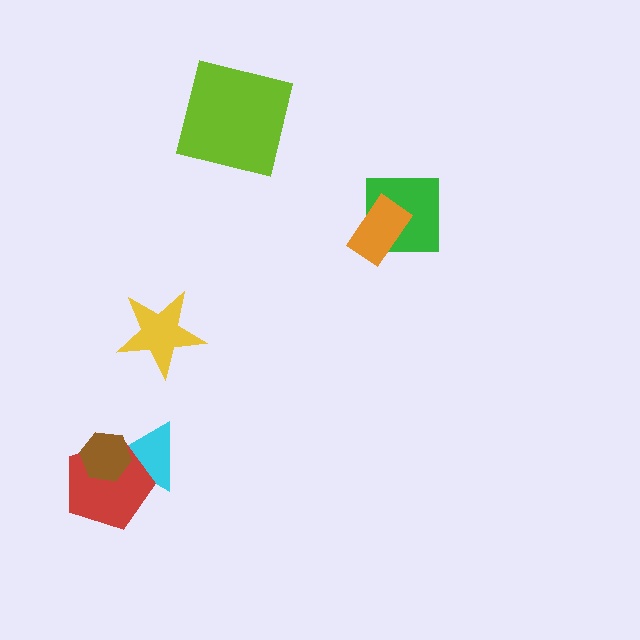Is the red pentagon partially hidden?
Yes, it is partially covered by another shape.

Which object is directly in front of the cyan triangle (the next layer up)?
The red pentagon is directly in front of the cyan triangle.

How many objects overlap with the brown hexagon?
2 objects overlap with the brown hexagon.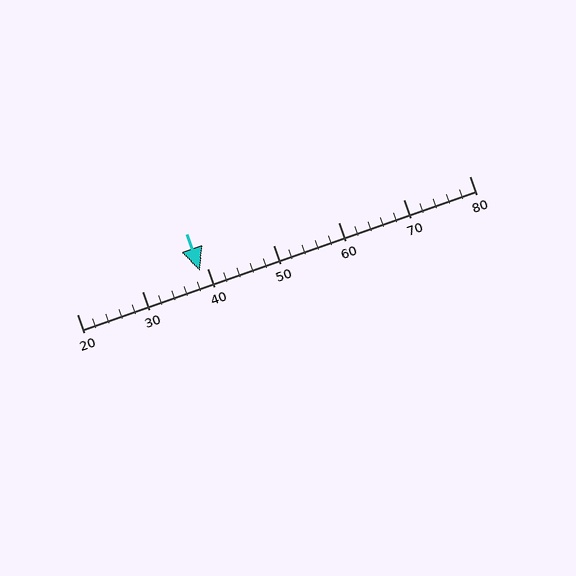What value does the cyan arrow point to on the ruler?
The cyan arrow points to approximately 39.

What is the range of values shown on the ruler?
The ruler shows values from 20 to 80.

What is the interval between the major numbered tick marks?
The major tick marks are spaced 10 units apart.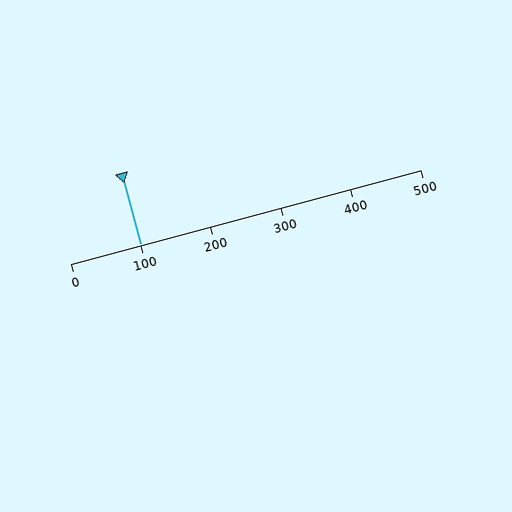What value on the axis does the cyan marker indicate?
The marker indicates approximately 100.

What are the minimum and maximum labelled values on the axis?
The axis runs from 0 to 500.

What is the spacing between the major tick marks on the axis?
The major ticks are spaced 100 apart.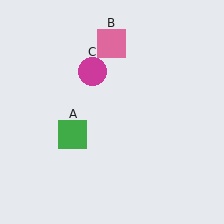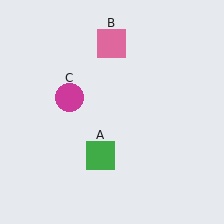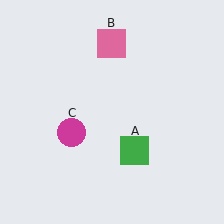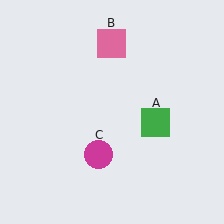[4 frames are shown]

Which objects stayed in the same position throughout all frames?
Pink square (object B) remained stationary.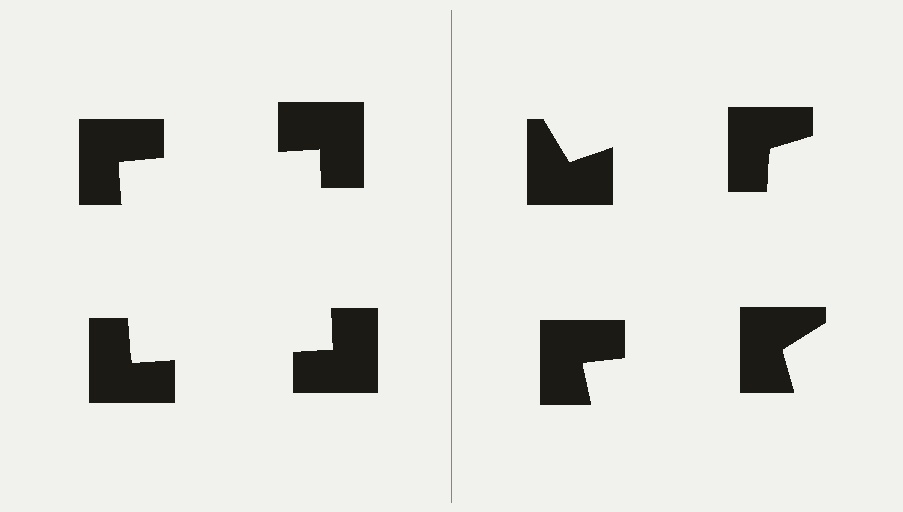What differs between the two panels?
The notched squares are positioned identically on both sides; only the wedge orientations differ. On the left they align to a square; on the right they are misaligned.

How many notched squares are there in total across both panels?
8 — 4 on each side.